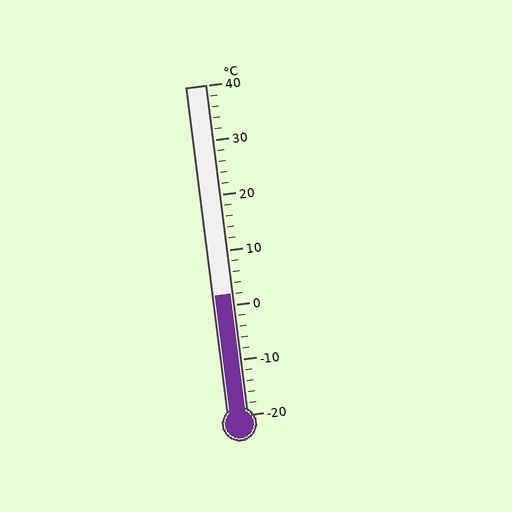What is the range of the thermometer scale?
The thermometer scale ranges from -20°C to 40°C.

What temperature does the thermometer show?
The thermometer shows approximately 2°C.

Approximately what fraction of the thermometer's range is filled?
The thermometer is filled to approximately 35% of its range.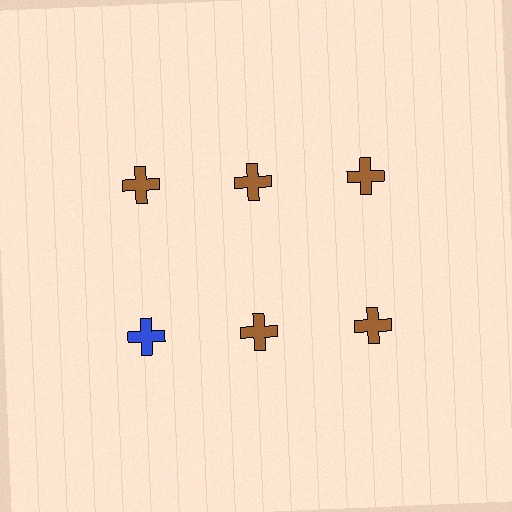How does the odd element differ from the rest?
It has a different color: blue instead of brown.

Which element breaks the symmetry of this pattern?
The blue cross in the second row, leftmost column breaks the symmetry. All other shapes are brown crosses.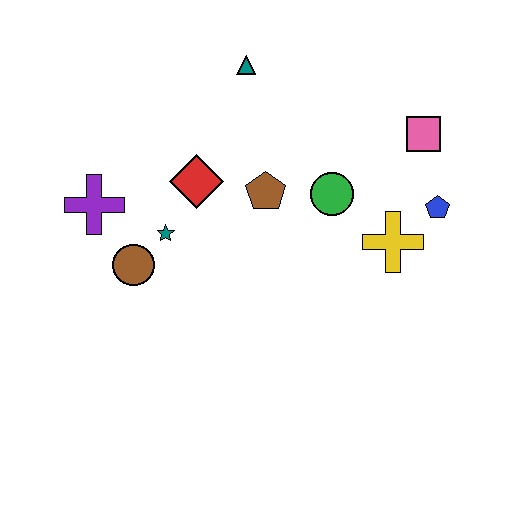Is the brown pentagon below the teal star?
No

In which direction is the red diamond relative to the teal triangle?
The red diamond is below the teal triangle.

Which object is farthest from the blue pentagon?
The purple cross is farthest from the blue pentagon.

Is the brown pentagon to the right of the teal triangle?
Yes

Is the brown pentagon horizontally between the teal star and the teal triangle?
No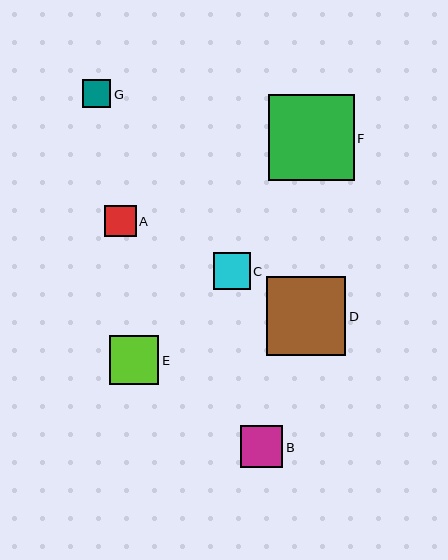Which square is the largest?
Square F is the largest with a size of approximately 86 pixels.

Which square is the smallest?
Square G is the smallest with a size of approximately 28 pixels.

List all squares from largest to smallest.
From largest to smallest: F, D, E, B, C, A, G.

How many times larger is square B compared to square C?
Square B is approximately 1.2 times the size of square C.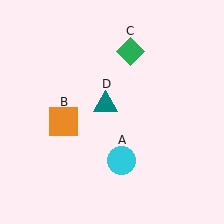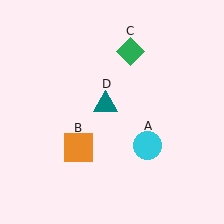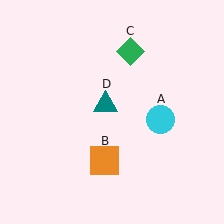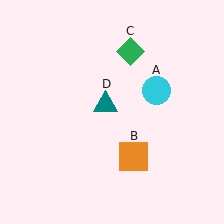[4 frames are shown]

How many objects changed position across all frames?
2 objects changed position: cyan circle (object A), orange square (object B).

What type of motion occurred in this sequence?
The cyan circle (object A), orange square (object B) rotated counterclockwise around the center of the scene.